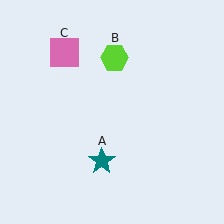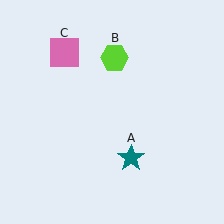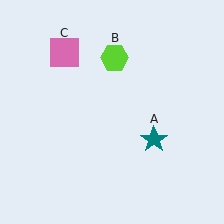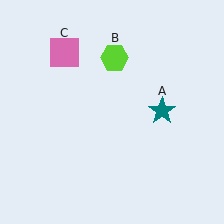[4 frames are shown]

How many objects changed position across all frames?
1 object changed position: teal star (object A).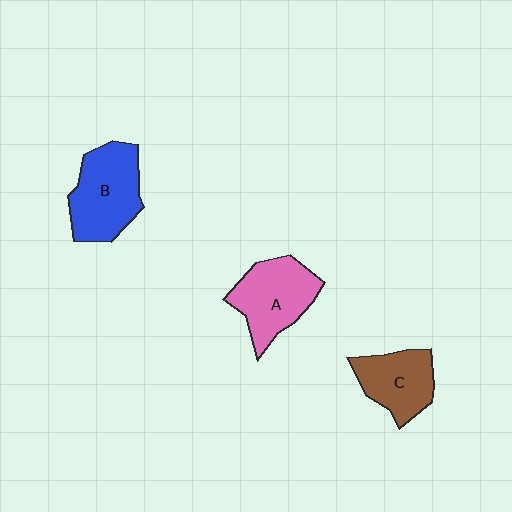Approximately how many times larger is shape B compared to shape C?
Approximately 1.3 times.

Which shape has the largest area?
Shape B (blue).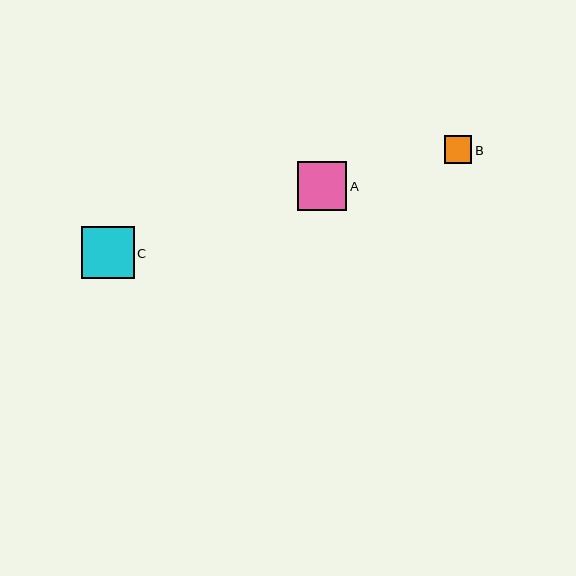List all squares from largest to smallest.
From largest to smallest: C, A, B.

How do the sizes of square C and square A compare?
Square C and square A are approximately the same size.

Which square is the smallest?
Square B is the smallest with a size of approximately 27 pixels.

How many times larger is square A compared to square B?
Square A is approximately 1.8 times the size of square B.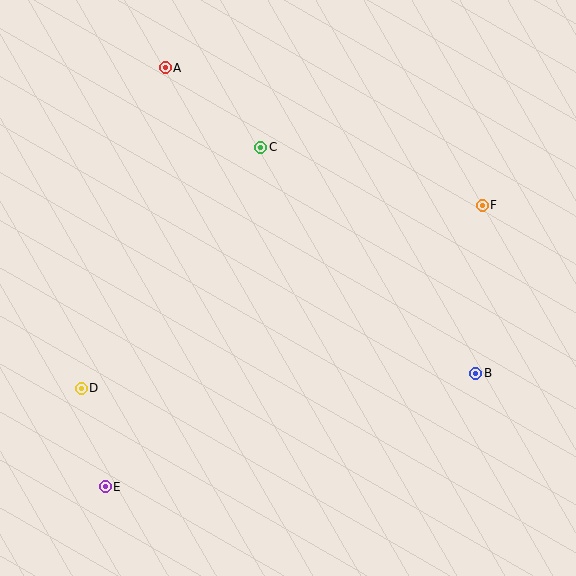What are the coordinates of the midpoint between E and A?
The midpoint between E and A is at (135, 277).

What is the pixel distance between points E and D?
The distance between E and D is 101 pixels.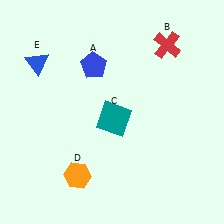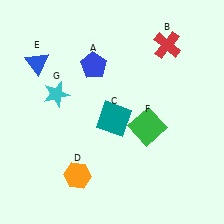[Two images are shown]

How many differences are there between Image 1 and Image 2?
There are 2 differences between the two images.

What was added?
A green square (F), a cyan star (G) were added in Image 2.